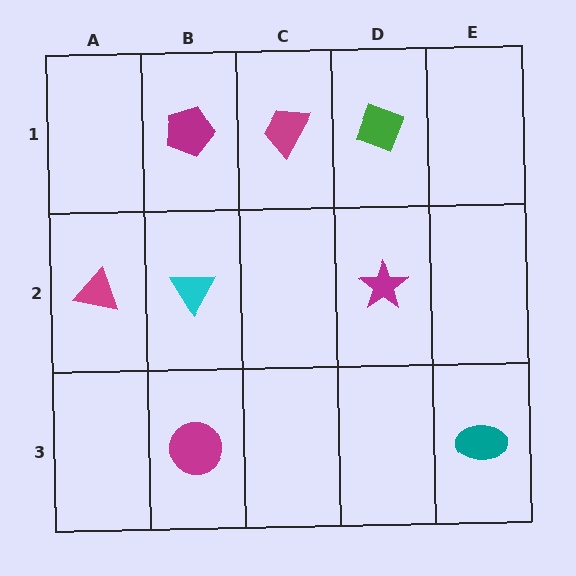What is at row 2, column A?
A magenta triangle.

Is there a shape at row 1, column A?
No, that cell is empty.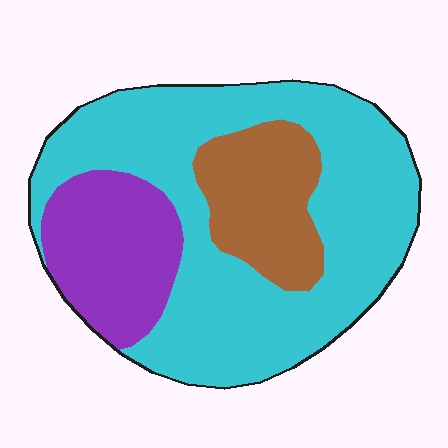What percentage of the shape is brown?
Brown takes up about one sixth (1/6) of the shape.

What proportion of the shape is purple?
Purple takes up between a sixth and a third of the shape.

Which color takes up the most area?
Cyan, at roughly 65%.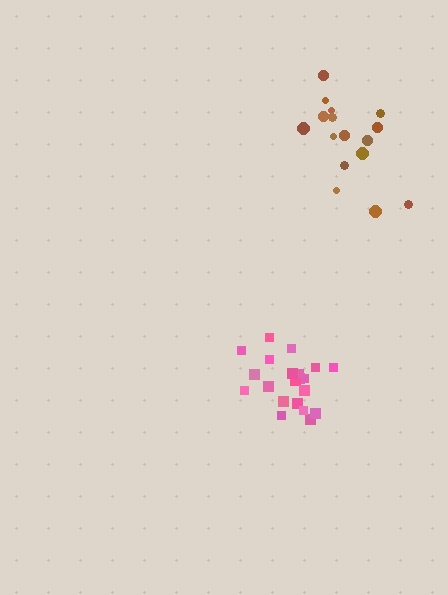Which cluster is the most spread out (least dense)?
Brown.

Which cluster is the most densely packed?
Pink.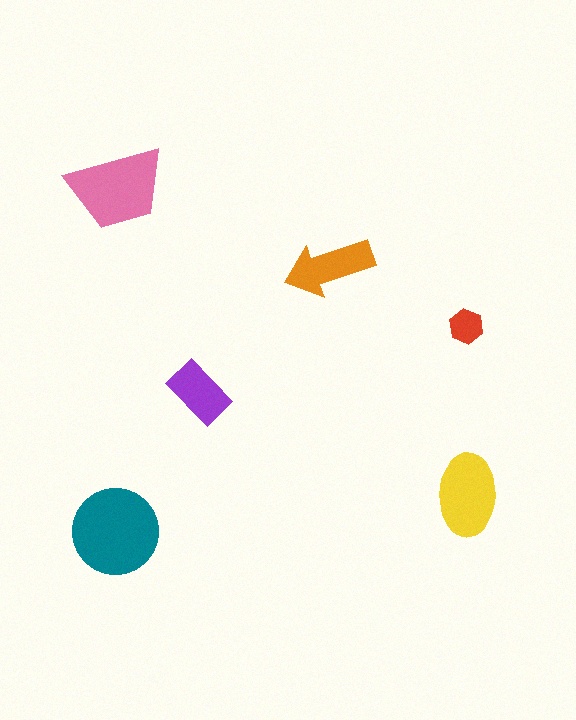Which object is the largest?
The teal circle.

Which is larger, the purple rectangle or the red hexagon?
The purple rectangle.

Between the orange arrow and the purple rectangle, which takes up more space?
The orange arrow.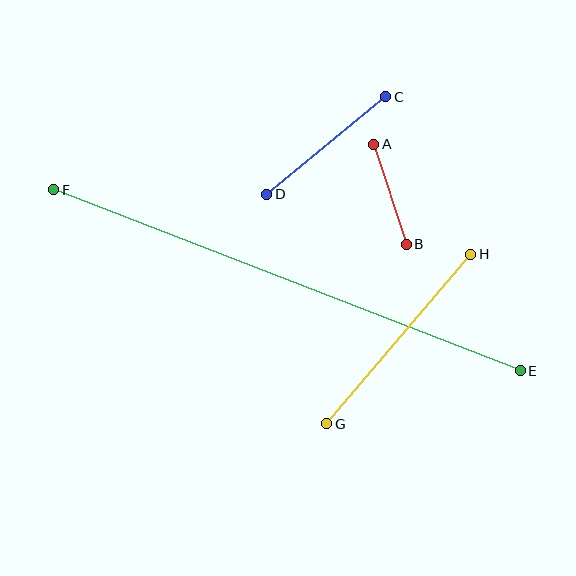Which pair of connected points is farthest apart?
Points E and F are farthest apart.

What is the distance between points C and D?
The distance is approximately 154 pixels.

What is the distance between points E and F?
The distance is approximately 500 pixels.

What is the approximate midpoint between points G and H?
The midpoint is at approximately (399, 339) pixels.